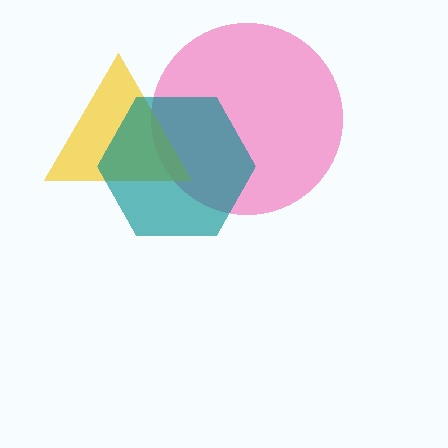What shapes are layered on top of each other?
The layered shapes are: a pink circle, a yellow triangle, a teal hexagon.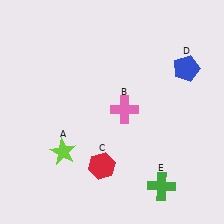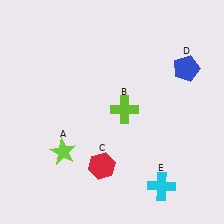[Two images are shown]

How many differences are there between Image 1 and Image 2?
There are 2 differences between the two images.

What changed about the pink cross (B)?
In Image 1, B is pink. In Image 2, it changed to lime.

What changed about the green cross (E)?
In Image 1, E is green. In Image 2, it changed to cyan.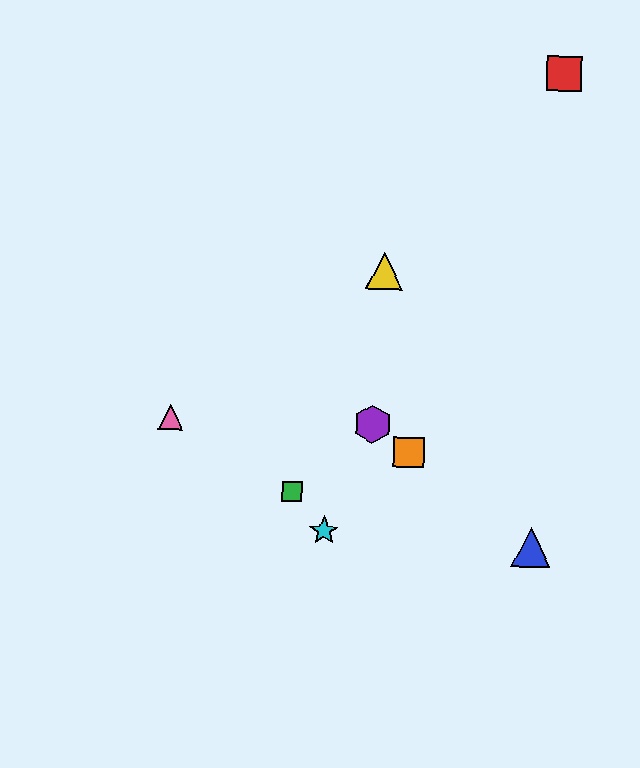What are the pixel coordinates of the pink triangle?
The pink triangle is at (171, 417).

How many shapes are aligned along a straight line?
3 shapes (the blue triangle, the purple hexagon, the orange square) are aligned along a straight line.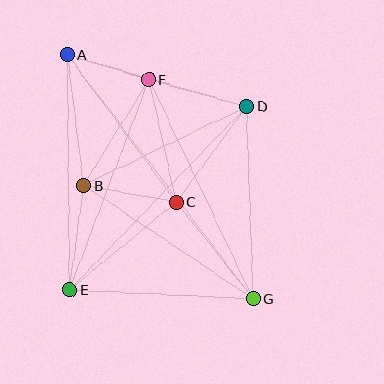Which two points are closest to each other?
Points A and F are closest to each other.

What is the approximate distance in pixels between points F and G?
The distance between F and G is approximately 242 pixels.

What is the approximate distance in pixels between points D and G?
The distance between D and G is approximately 192 pixels.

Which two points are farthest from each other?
Points A and G are farthest from each other.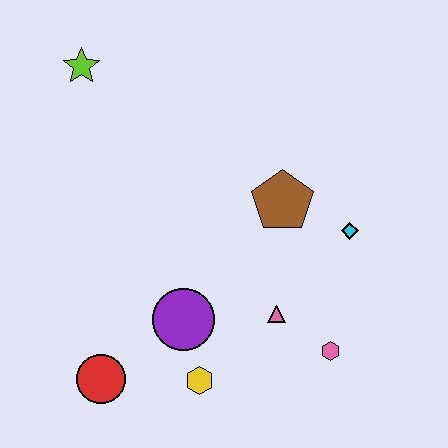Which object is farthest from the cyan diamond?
The lime star is farthest from the cyan diamond.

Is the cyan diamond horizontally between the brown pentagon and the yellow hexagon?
No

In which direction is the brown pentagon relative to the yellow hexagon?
The brown pentagon is above the yellow hexagon.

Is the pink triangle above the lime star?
No